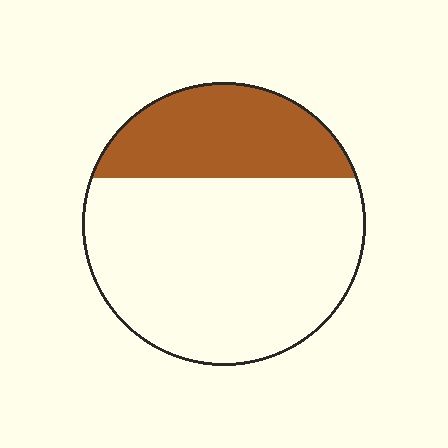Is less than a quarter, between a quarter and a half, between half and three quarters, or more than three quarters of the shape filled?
Between a quarter and a half.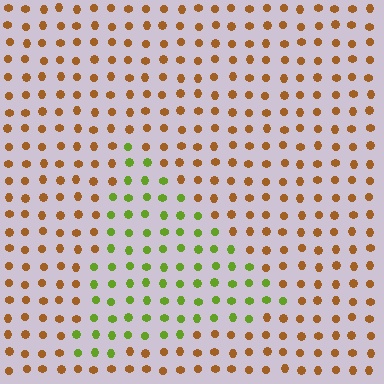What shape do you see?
I see a triangle.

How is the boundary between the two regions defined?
The boundary is defined purely by a slight shift in hue (about 62 degrees). Spacing, size, and orientation are identical on both sides.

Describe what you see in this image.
The image is filled with small brown elements in a uniform arrangement. A triangle-shaped region is visible where the elements are tinted to a slightly different hue, forming a subtle color boundary.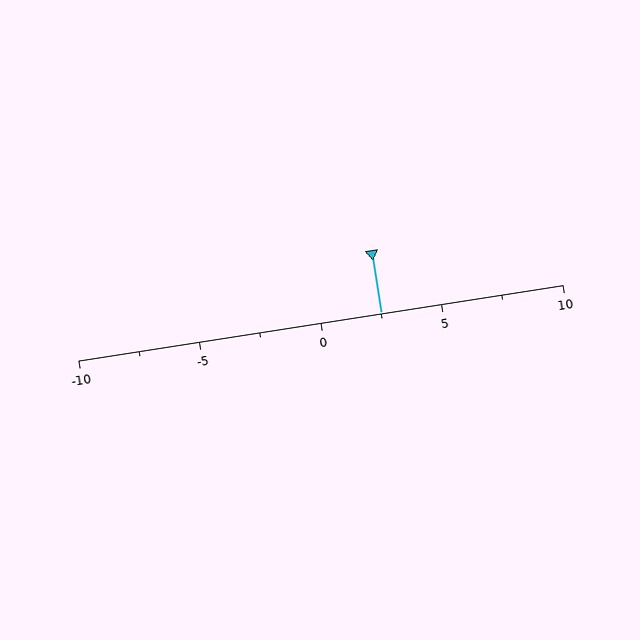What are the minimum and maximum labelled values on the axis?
The axis runs from -10 to 10.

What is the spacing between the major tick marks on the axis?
The major ticks are spaced 5 apart.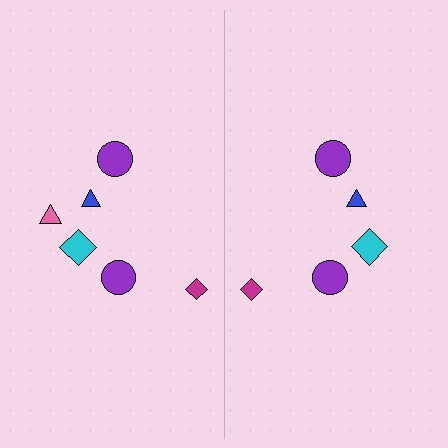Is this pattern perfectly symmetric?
No, the pattern is not perfectly symmetric. A pink triangle is missing from the right side.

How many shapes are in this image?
There are 11 shapes in this image.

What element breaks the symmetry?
A pink triangle is missing from the right side.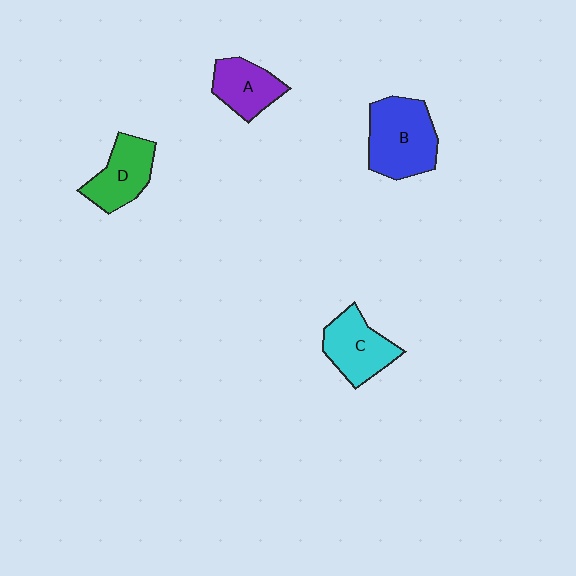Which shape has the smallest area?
Shape A (purple).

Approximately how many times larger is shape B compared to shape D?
Approximately 1.4 times.